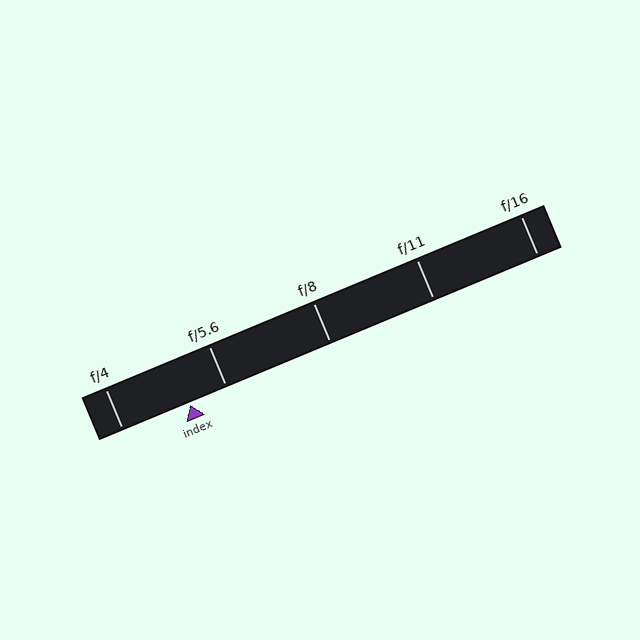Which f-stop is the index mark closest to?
The index mark is closest to f/5.6.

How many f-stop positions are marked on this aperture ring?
There are 5 f-stop positions marked.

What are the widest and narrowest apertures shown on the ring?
The widest aperture shown is f/4 and the narrowest is f/16.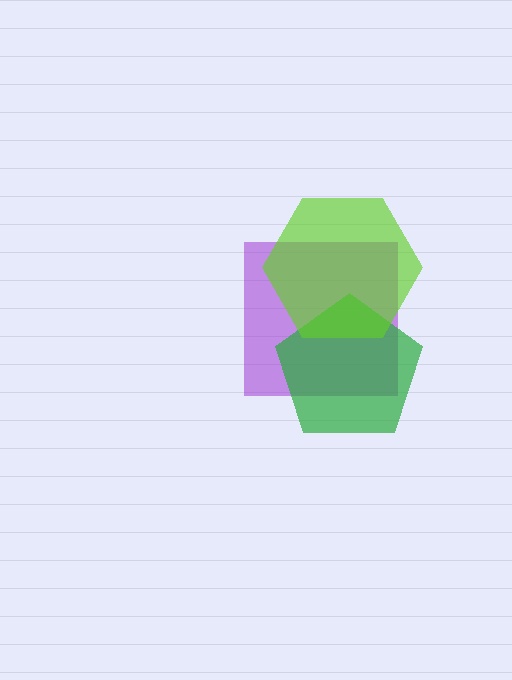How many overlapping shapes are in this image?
There are 3 overlapping shapes in the image.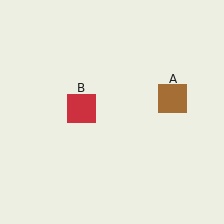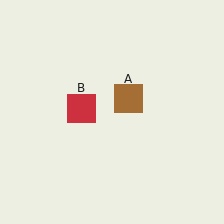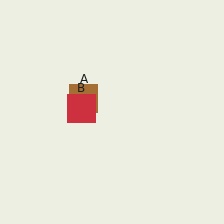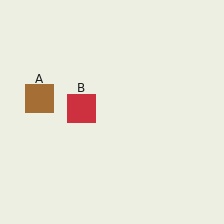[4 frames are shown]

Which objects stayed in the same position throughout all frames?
Red square (object B) remained stationary.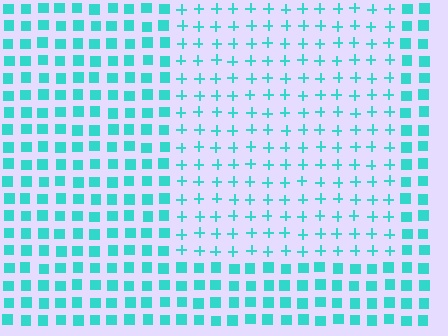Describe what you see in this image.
The image is filled with small cyan elements arranged in a uniform grid. A rectangle-shaped region contains plus signs, while the surrounding area contains squares. The boundary is defined purely by the change in element shape.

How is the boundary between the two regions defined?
The boundary is defined by a change in element shape: plus signs inside vs. squares outside. All elements share the same color and spacing.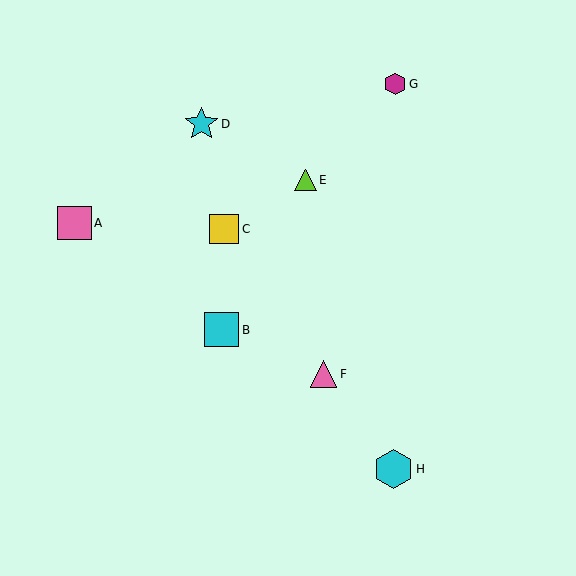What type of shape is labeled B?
Shape B is a cyan square.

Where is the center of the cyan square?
The center of the cyan square is at (221, 330).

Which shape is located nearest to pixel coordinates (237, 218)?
The yellow square (labeled C) at (224, 229) is nearest to that location.